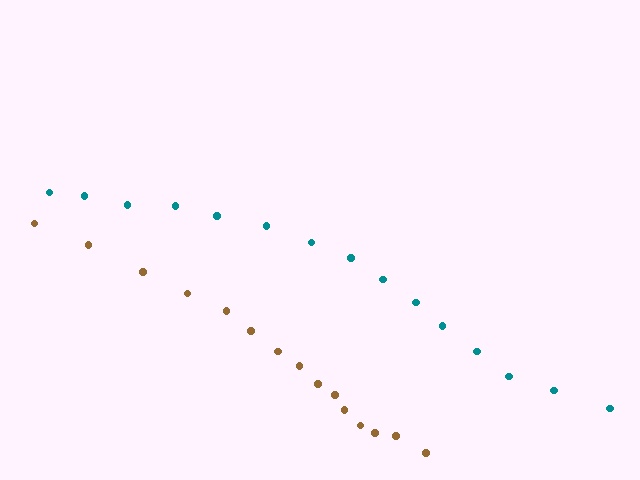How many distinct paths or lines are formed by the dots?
There are 2 distinct paths.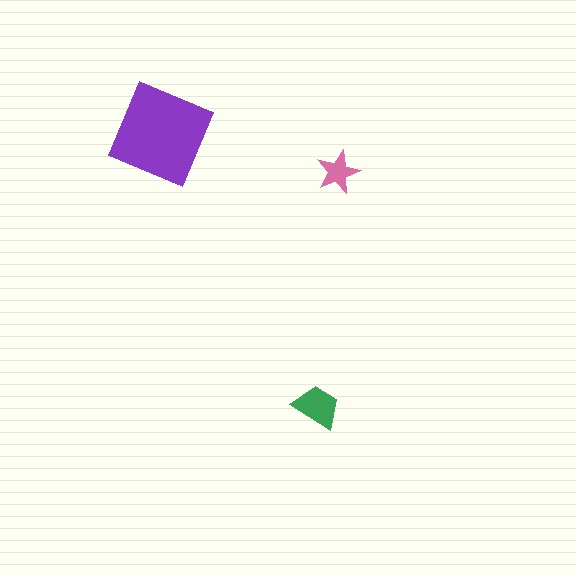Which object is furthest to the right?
The pink star is rightmost.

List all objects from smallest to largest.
The pink star, the green trapezoid, the purple diamond.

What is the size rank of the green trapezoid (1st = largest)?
2nd.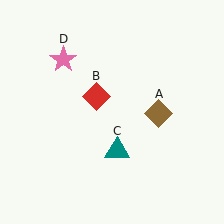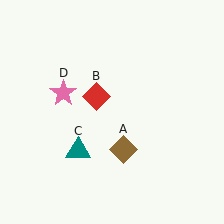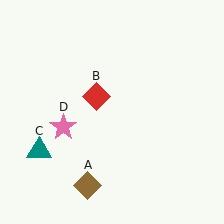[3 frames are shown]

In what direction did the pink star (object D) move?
The pink star (object D) moved down.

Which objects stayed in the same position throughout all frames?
Red diamond (object B) remained stationary.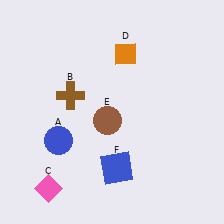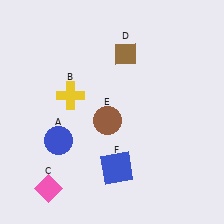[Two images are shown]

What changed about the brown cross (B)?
In Image 1, B is brown. In Image 2, it changed to yellow.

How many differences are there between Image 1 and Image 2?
There are 2 differences between the two images.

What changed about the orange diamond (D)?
In Image 1, D is orange. In Image 2, it changed to brown.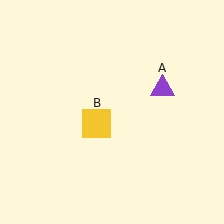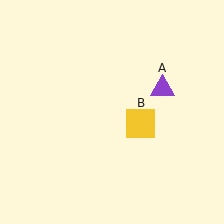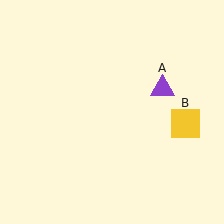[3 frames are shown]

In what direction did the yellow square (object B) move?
The yellow square (object B) moved right.